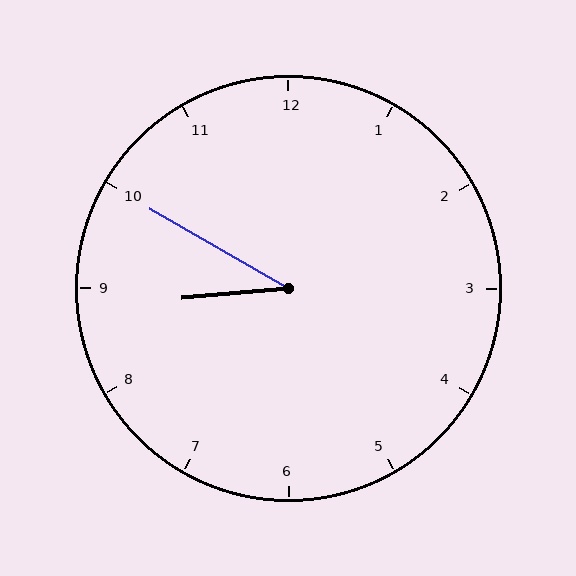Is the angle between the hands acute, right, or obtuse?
It is acute.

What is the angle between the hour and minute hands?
Approximately 35 degrees.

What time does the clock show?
8:50.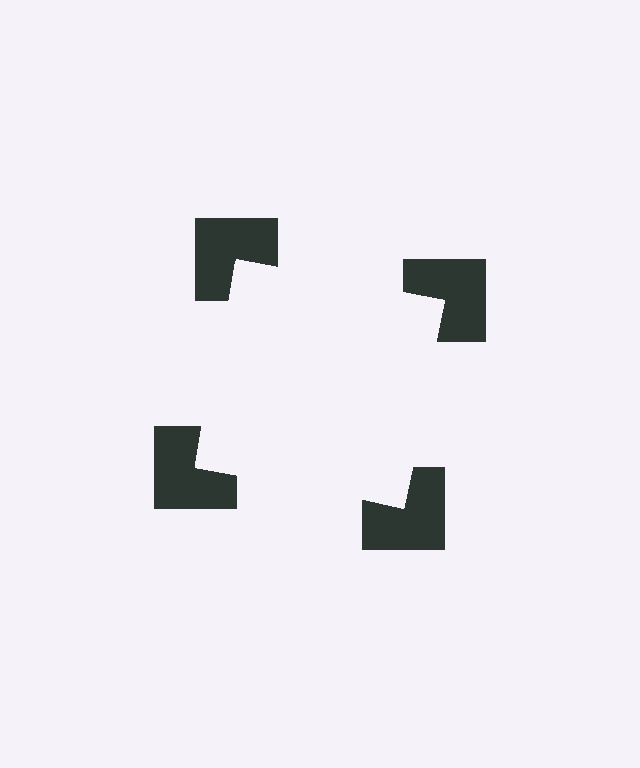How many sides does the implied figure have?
4 sides.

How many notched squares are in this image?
There are 4 — one at each vertex of the illusory square.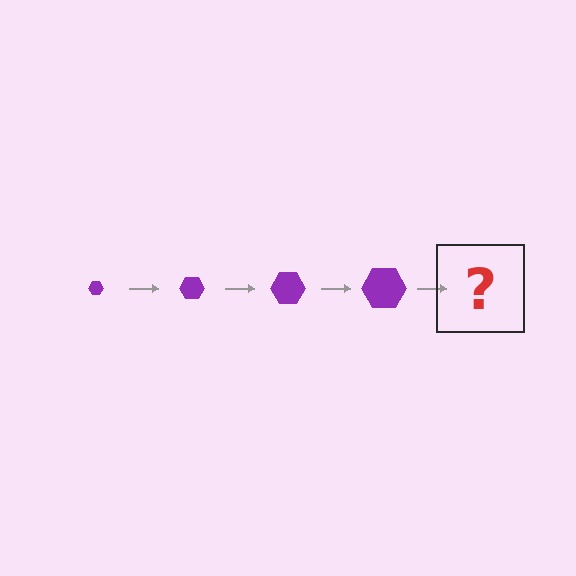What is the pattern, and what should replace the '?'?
The pattern is that the hexagon gets progressively larger each step. The '?' should be a purple hexagon, larger than the previous one.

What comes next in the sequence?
The next element should be a purple hexagon, larger than the previous one.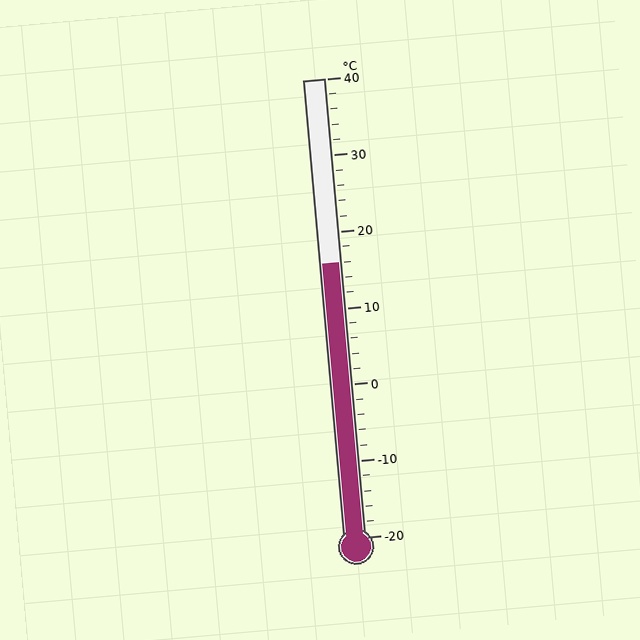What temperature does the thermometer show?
The thermometer shows approximately 16°C.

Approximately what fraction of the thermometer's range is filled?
The thermometer is filled to approximately 60% of its range.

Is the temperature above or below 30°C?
The temperature is below 30°C.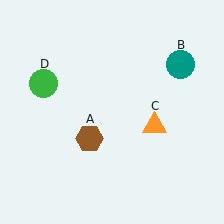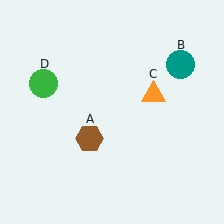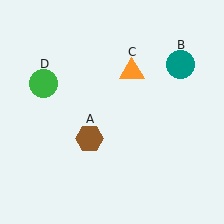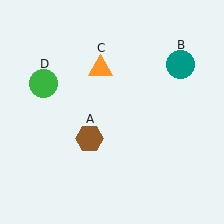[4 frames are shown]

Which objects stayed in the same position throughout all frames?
Brown hexagon (object A) and teal circle (object B) and green circle (object D) remained stationary.